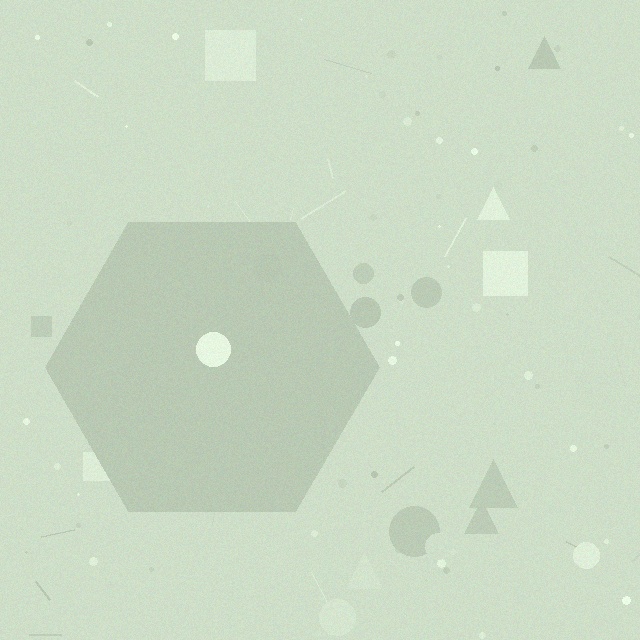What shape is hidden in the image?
A hexagon is hidden in the image.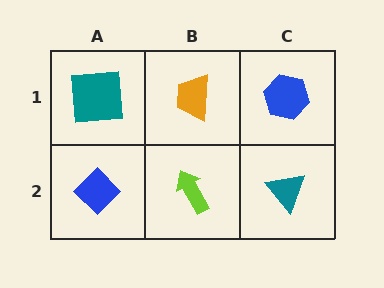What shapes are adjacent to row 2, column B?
An orange trapezoid (row 1, column B), a blue diamond (row 2, column A), a teal triangle (row 2, column C).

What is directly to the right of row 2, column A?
A lime arrow.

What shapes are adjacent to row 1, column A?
A blue diamond (row 2, column A), an orange trapezoid (row 1, column B).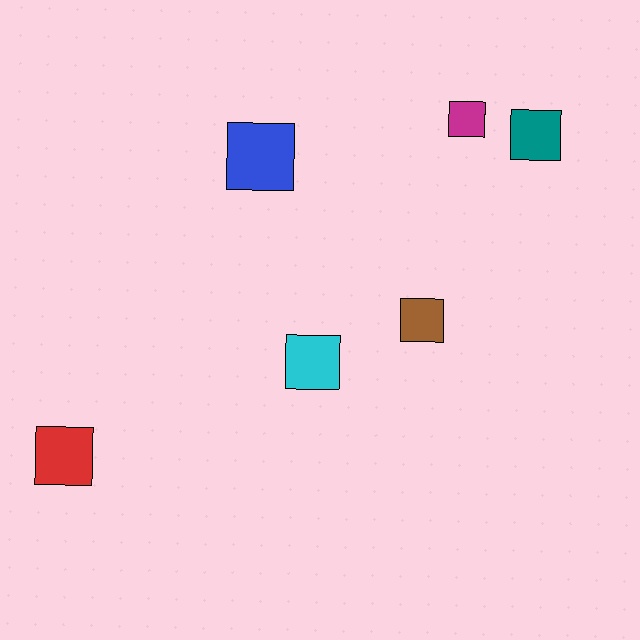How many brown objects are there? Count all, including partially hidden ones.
There is 1 brown object.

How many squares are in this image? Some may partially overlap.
There are 6 squares.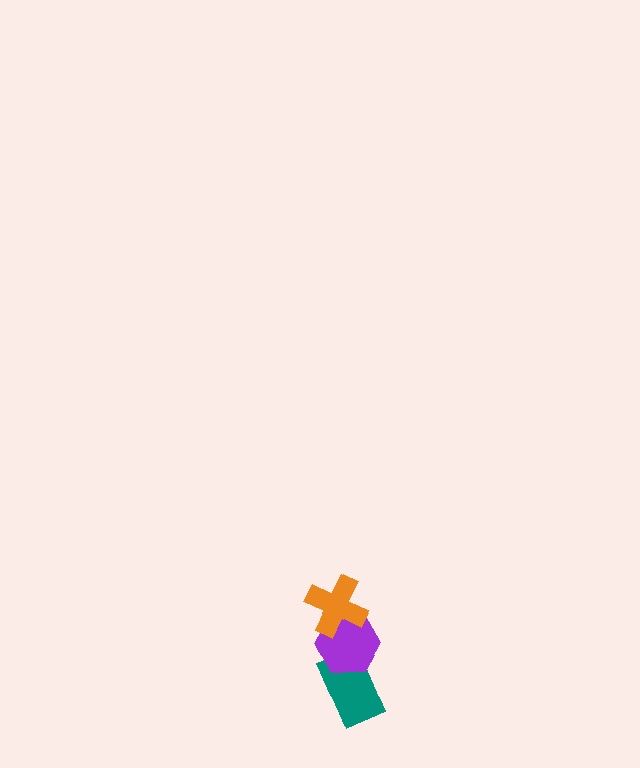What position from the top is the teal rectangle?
The teal rectangle is 3rd from the top.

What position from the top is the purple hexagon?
The purple hexagon is 2nd from the top.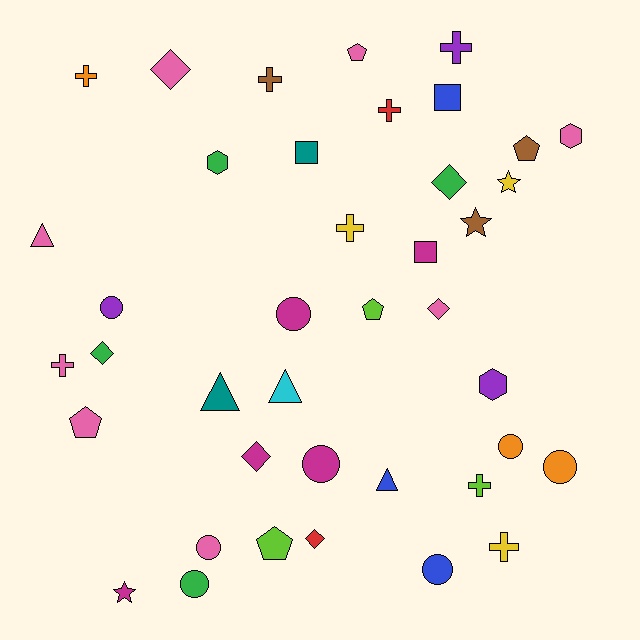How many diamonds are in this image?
There are 6 diamonds.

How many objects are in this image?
There are 40 objects.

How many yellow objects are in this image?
There are 3 yellow objects.